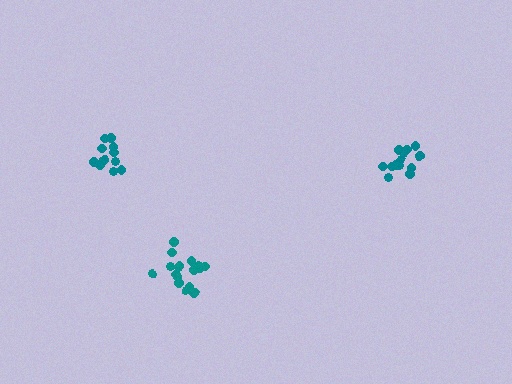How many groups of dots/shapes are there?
There are 3 groups.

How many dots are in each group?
Group 1: 17 dots, Group 2: 14 dots, Group 3: 11 dots (42 total).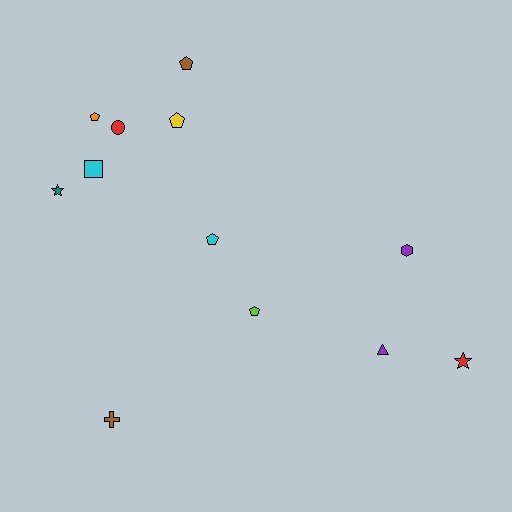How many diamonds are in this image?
There are no diamonds.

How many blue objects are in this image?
There are no blue objects.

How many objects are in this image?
There are 12 objects.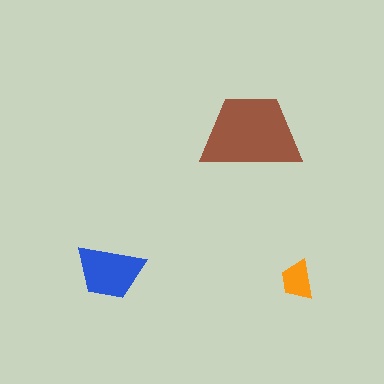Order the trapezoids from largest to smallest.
the brown one, the blue one, the orange one.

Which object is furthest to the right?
The orange trapezoid is rightmost.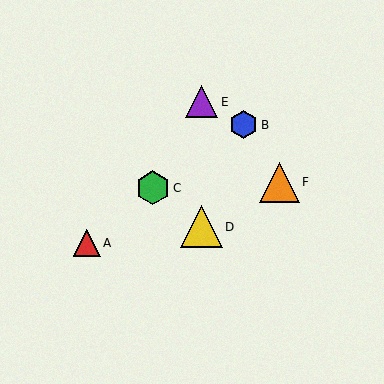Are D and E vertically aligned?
Yes, both are at x≈202.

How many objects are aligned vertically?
2 objects (D, E) are aligned vertically.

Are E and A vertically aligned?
No, E is at x≈202 and A is at x≈87.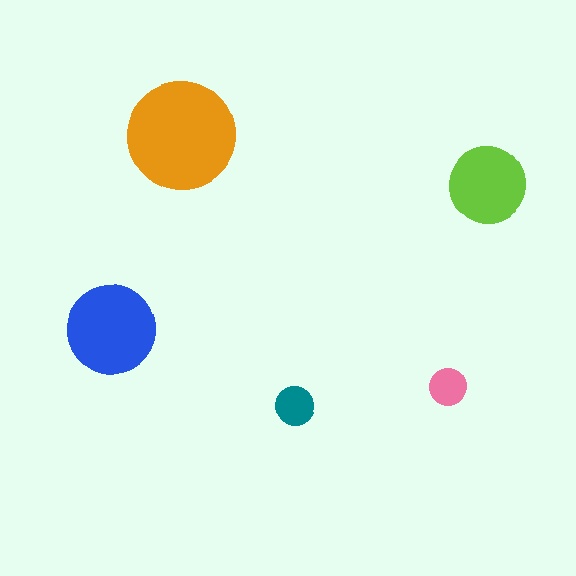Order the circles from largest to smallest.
the orange one, the blue one, the lime one, the teal one, the pink one.